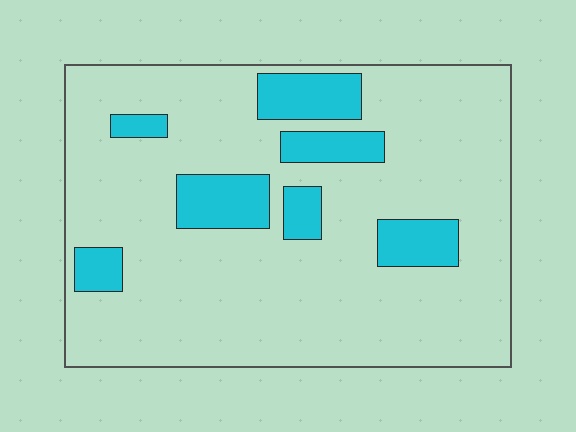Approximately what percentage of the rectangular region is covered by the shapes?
Approximately 15%.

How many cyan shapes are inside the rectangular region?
7.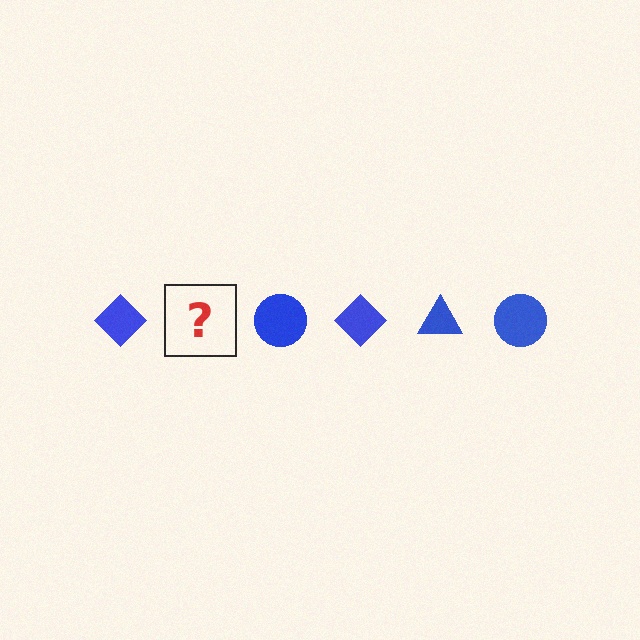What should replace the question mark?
The question mark should be replaced with a blue triangle.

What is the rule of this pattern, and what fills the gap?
The rule is that the pattern cycles through diamond, triangle, circle shapes in blue. The gap should be filled with a blue triangle.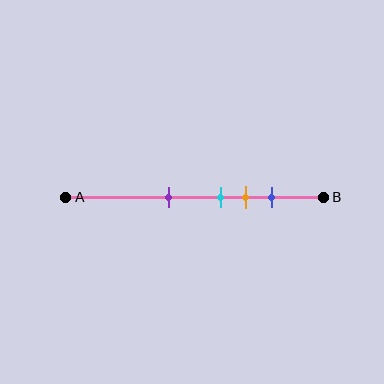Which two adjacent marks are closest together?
The cyan and orange marks are the closest adjacent pair.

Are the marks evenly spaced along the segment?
No, the marks are not evenly spaced.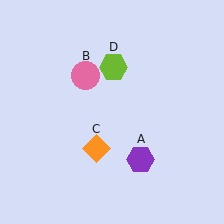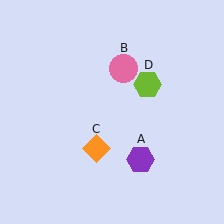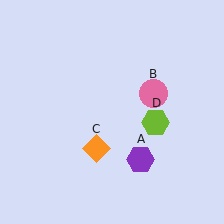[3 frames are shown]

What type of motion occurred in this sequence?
The pink circle (object B), lime hexagon (object D) rotated clockwise around the center of the scene.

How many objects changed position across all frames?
2 objects changed position: pink circle (object B), lime hexagon (object D).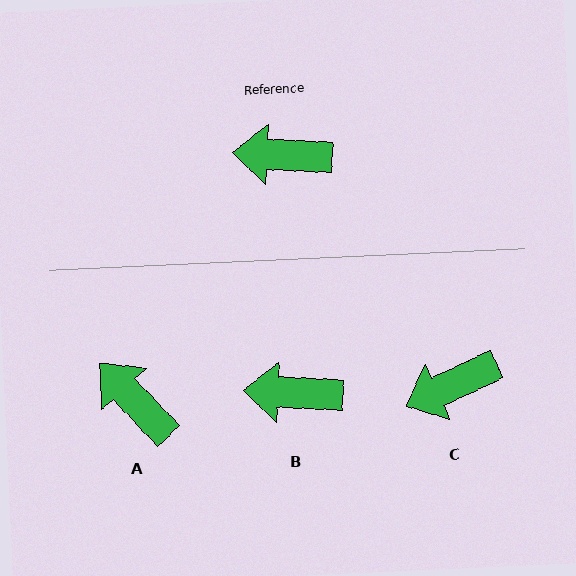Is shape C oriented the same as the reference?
No, it is off by about 27 degrees.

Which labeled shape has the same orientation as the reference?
B.